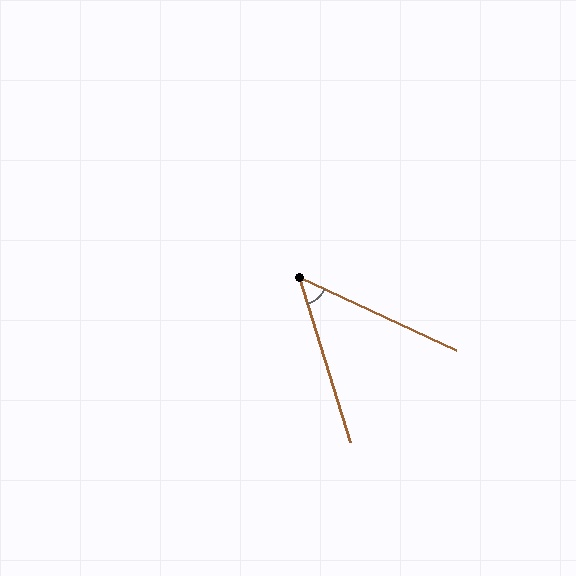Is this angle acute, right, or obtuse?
It is acute.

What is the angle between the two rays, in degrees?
Approximately 48 degrees.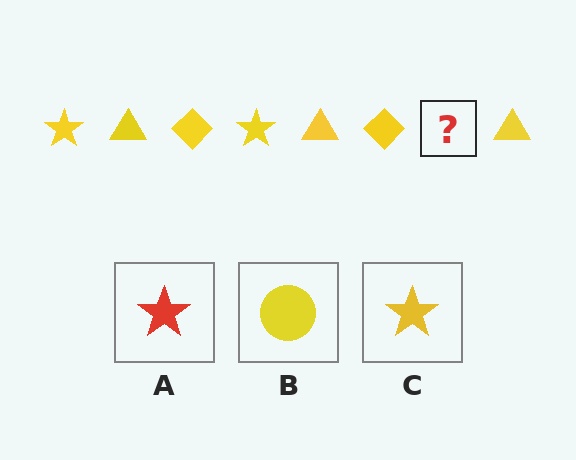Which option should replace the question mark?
Option C.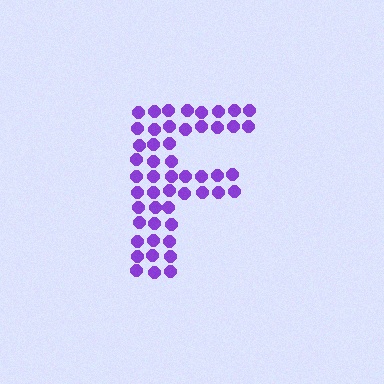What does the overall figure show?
The overall figure shows the letter F.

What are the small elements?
The small elements are circles.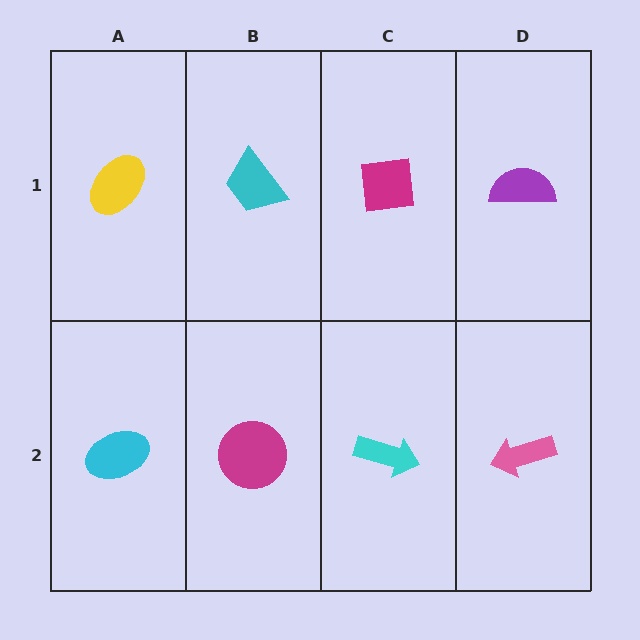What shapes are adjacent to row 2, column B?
A cyan trapezoid (row 1, column B), a cyan ellipse (row 2, column A), a cyan arrow (row 2, column C).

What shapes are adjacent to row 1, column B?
A magenta circle (row 2, column B), a yellow ellipse (row 1, column A), a magenta square (row 1, column C).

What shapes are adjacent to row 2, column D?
A purple semicircle (row 1, column D), a cyan arrow (row 2, column C).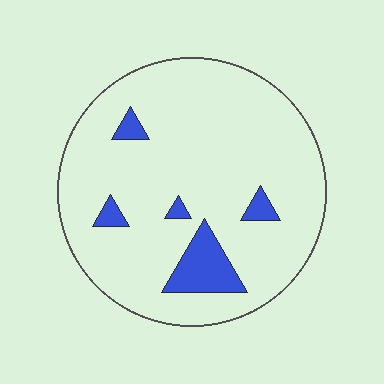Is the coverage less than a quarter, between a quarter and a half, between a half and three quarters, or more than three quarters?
Less than a quarter.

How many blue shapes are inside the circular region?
5.